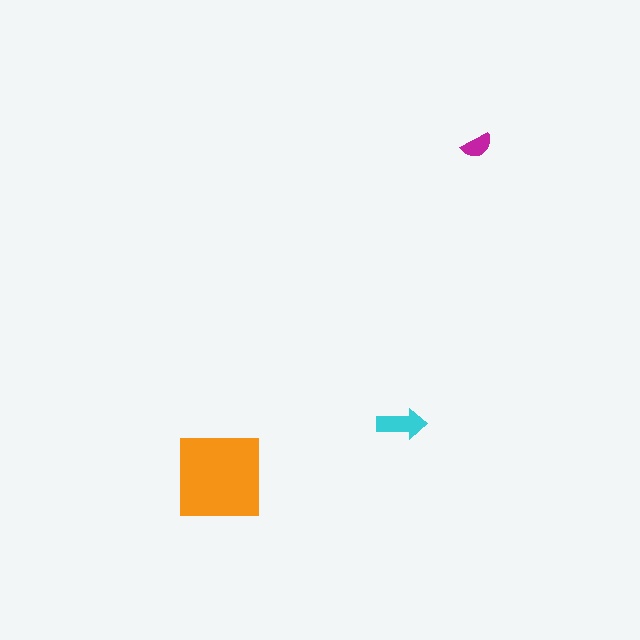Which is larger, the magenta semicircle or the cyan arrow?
The cyan arrow.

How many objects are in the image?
There are 3 objects in the image.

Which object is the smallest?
The magenta semicircle.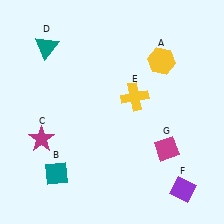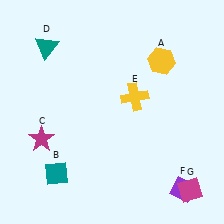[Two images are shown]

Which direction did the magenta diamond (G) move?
The magenta diamond (G) moved down.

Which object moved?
The magenta diamond (G) moved down.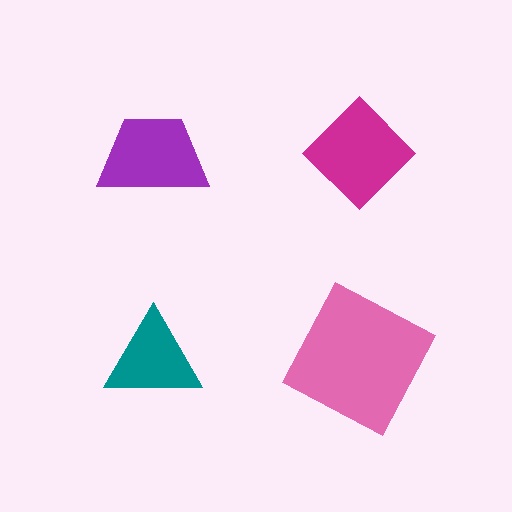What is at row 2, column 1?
A teal triangle.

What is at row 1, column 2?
A magenta diamond.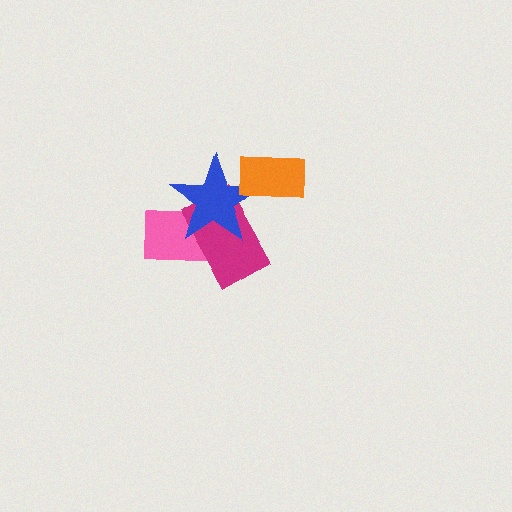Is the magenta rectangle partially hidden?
Yes, it is partially covered by another shape.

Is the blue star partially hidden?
Yes, it is partially covered by another shape.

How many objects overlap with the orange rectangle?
1 object overlaps with the orange rectangle.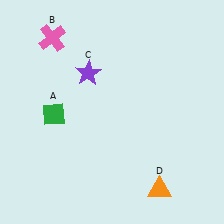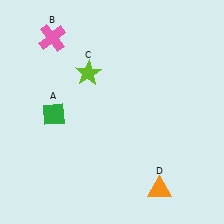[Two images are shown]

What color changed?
The star (C) changed from purple in Image 1 to lime in Image 2.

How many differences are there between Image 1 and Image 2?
There is 1 difference between the two images.